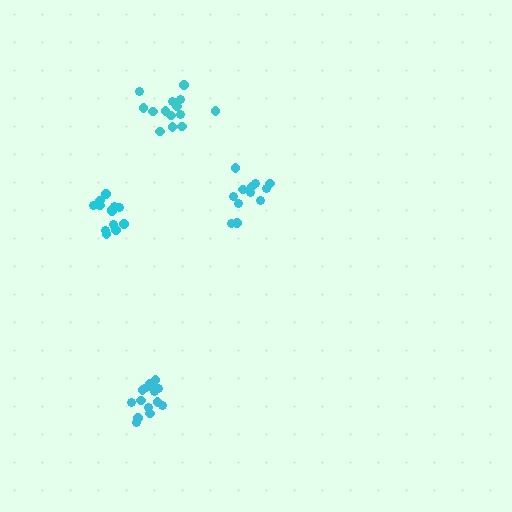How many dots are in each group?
Group 1: 15 dots, Group 2: 13 dots, Group 3: 12 dots, Group 4: 14 dots (54 total).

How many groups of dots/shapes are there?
There are 4 groups.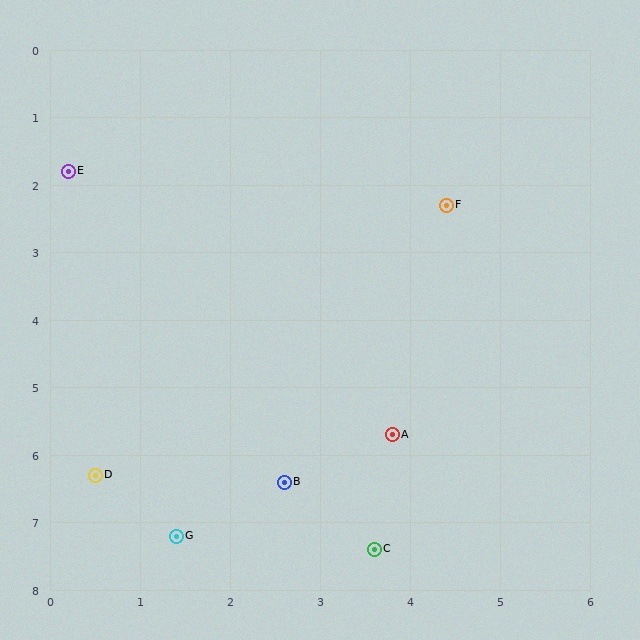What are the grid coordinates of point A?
Point A is at approximately (3.8, 5.7).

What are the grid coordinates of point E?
Point E is at approximately (0.2, 1.8).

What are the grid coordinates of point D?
Point D is at approximately (0.5, 6.3).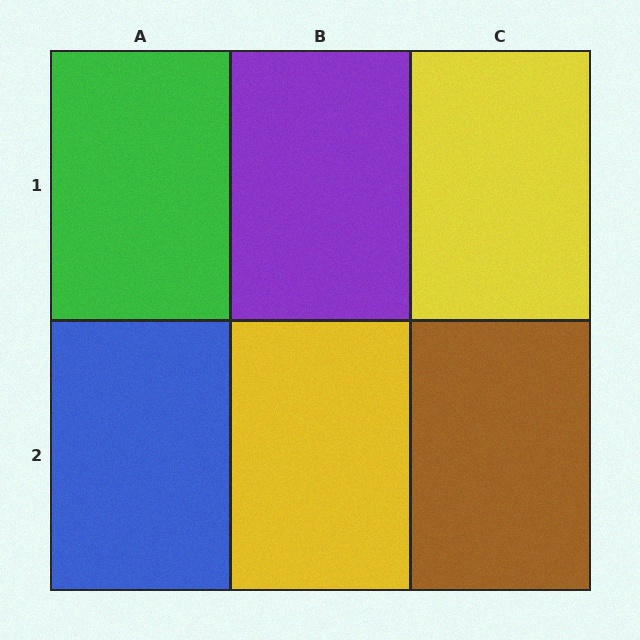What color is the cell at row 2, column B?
Yellow.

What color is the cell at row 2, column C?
Brown.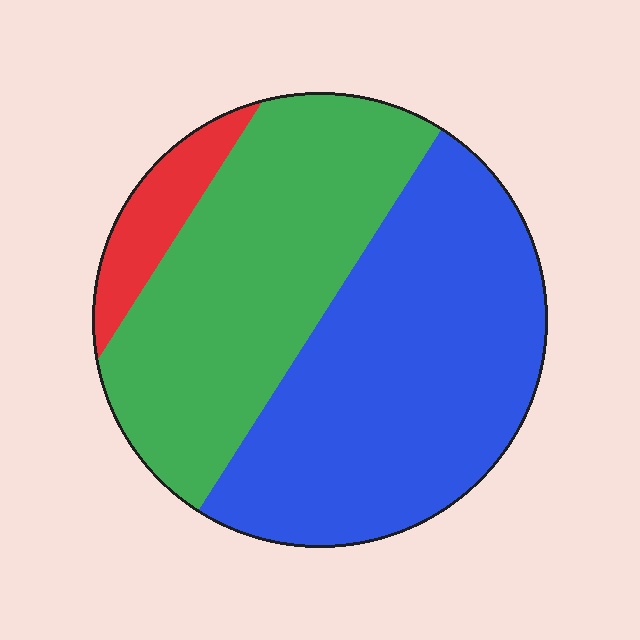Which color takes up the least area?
Red, at roughly 10%.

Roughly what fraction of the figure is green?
Green takes up between a quarter and a half of the figure.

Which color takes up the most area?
Blue, at roughly 50%.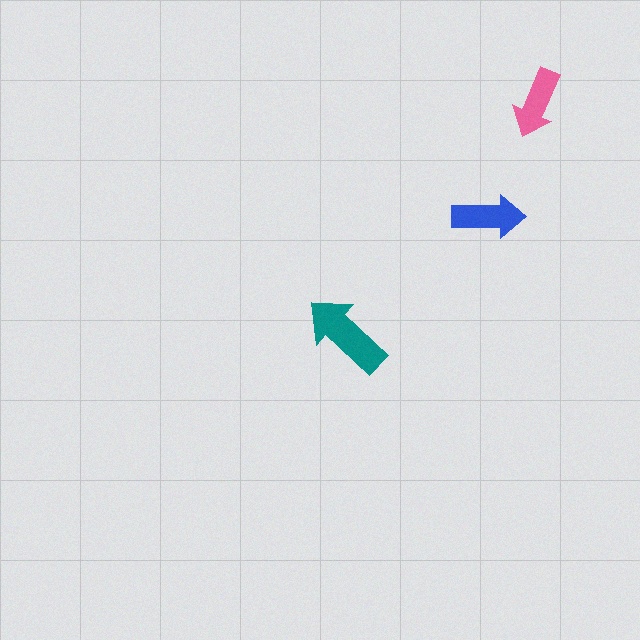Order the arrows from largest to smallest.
the teal one, the blue one, the pink one.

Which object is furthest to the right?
The pink arrow is rightmost.